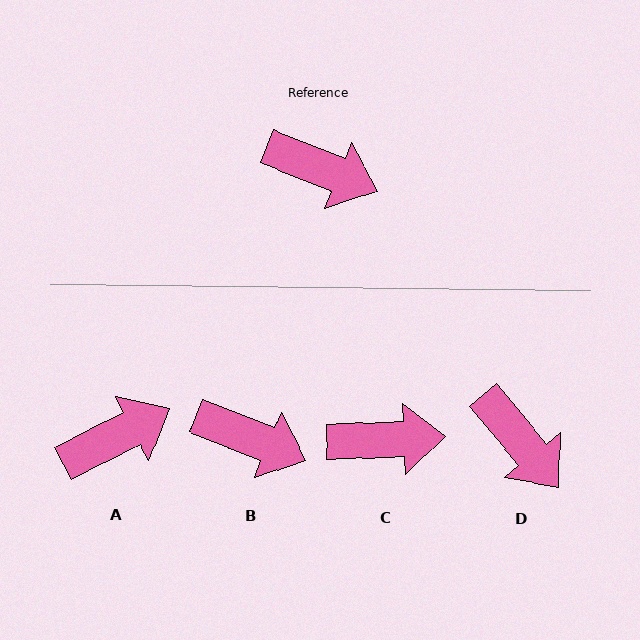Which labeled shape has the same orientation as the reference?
B.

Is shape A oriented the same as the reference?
No, it is off by about 49 degrees.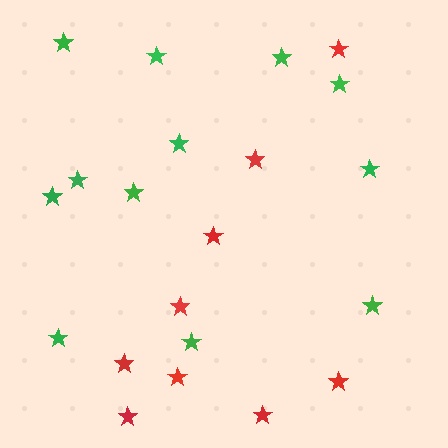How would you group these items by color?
There are 2 groups: one group of red stars (9) and one group of green stars (12).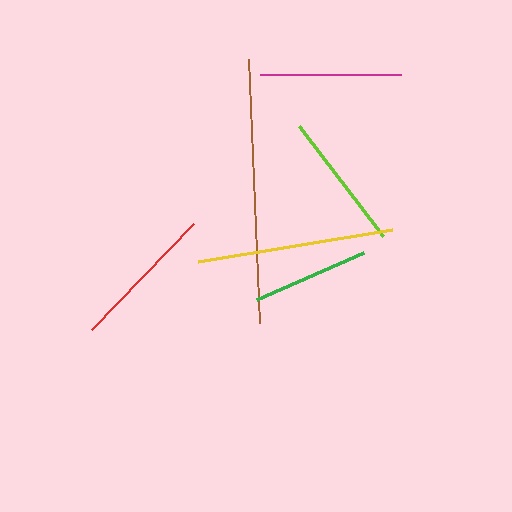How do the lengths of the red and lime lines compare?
The red and lime lines are approximately the same length.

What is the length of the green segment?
The green segment is approximately 117 pixels long.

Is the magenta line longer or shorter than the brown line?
The brown line is longer than the magenta line.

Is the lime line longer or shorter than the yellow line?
The yellow line is longer than the lime line.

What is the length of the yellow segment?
The yellow segment is approximately 196 pixels long.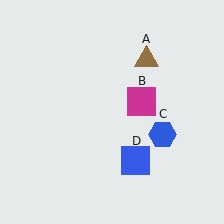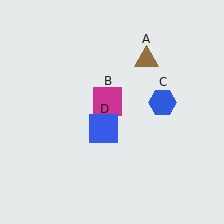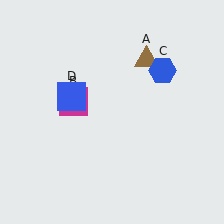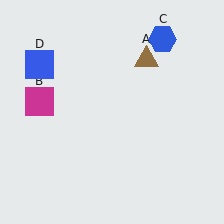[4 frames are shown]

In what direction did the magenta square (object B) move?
The magenta square (object B) moved left.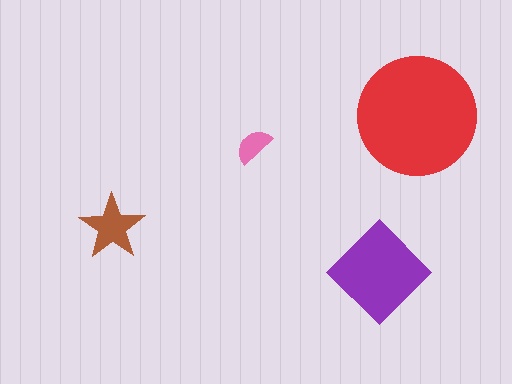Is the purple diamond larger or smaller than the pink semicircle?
Larger.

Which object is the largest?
The red circle.